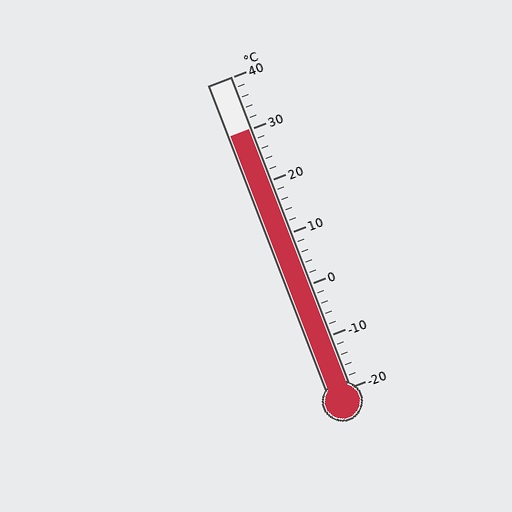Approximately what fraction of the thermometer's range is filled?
The thermometer is filled to approximately 85% of its range.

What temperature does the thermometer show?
The thermometer shows approximately 30°C.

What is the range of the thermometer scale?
The thermometer scale ranges from -20°C to 40°C.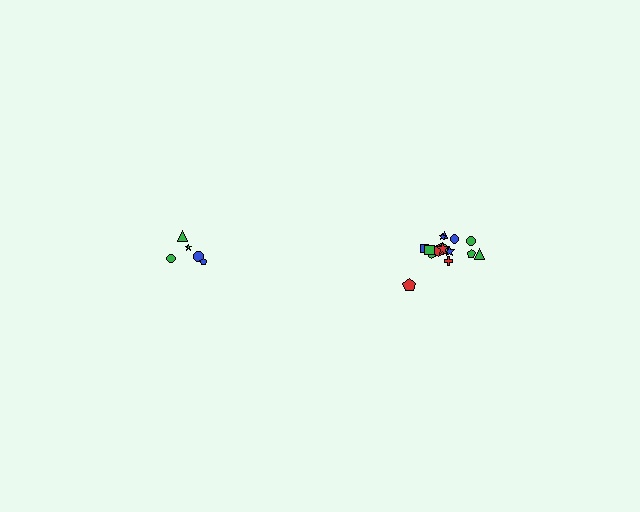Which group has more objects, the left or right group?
The right group.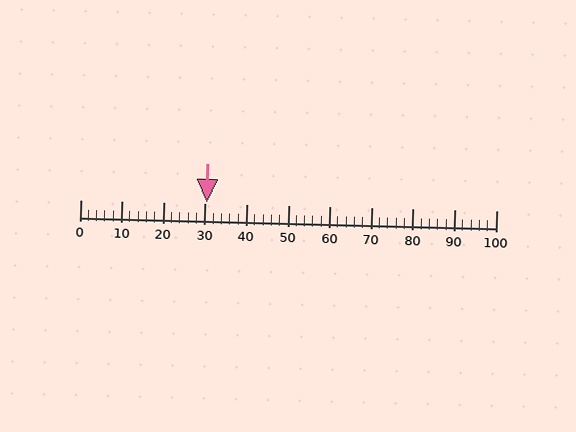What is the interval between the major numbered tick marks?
The major tick marks are spaced 10 units apart.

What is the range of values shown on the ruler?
The ruler shows values from 0 to 100.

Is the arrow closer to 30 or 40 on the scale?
The arrow is closer to 30.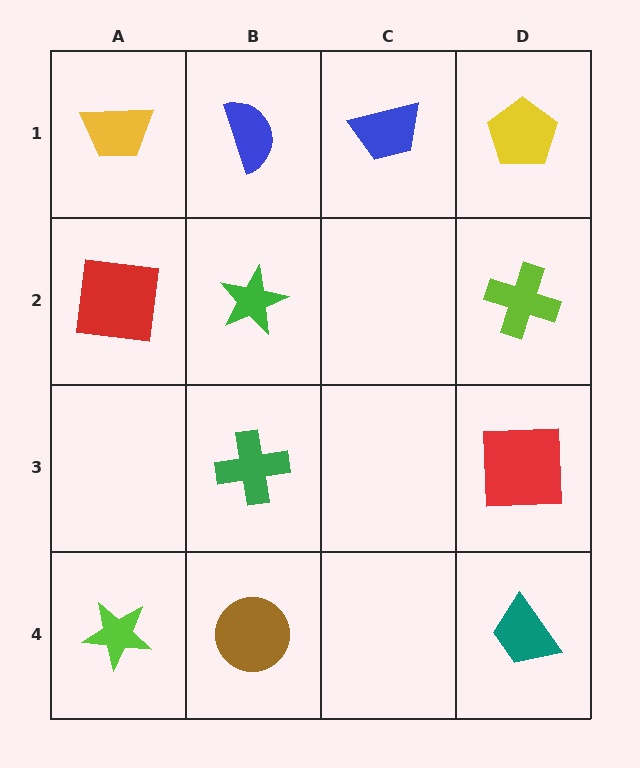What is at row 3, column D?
A red square.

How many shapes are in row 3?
2 shapes.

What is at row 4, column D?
A teal trapezoid.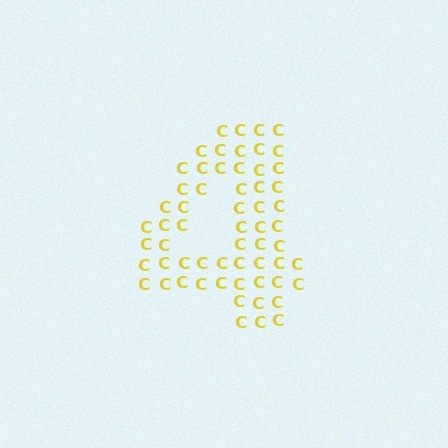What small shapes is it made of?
It is made of small letter C's.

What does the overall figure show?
The overall figure shows the digit 4.